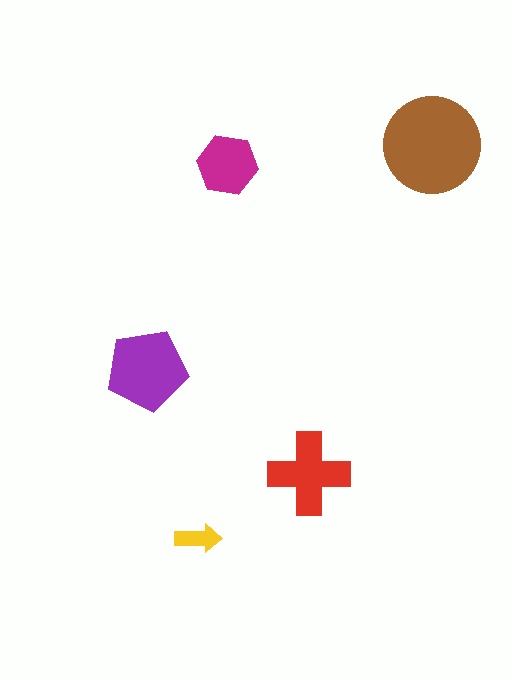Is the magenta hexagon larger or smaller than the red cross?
Smaller.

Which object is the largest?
The brown circle.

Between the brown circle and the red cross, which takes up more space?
The brown circle.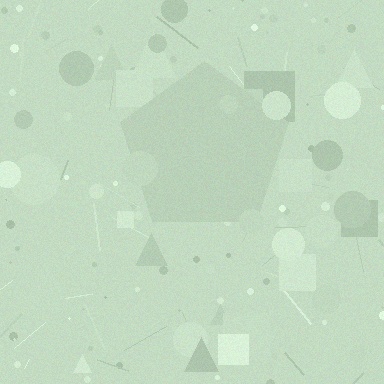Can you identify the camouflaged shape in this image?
The camouflaged shape is a pentagon.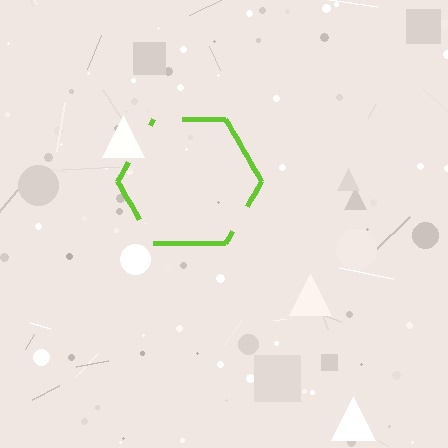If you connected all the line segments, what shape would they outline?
They would outline a hexagon.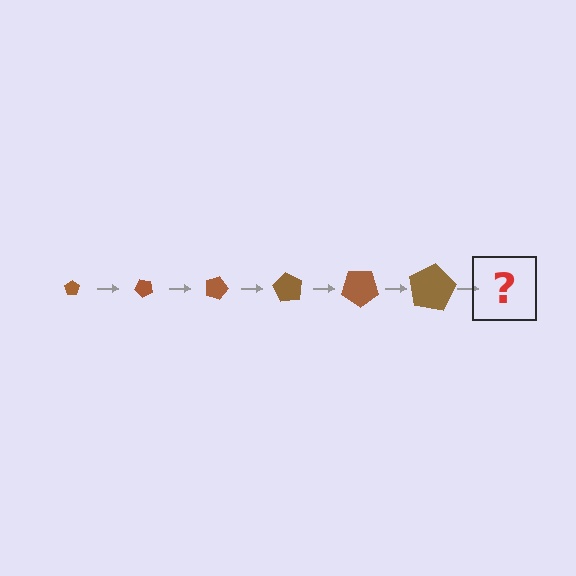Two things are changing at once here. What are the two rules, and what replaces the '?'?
The two rules are that the pentagon grows larger each step and it rotates 45 degrees each step. The '?' should be a pentagon, larger than the previous one and rotated 270 degrees from the start.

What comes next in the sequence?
The next element should be a pentagon, larger than the previous one and rotated 270 degrees from the start.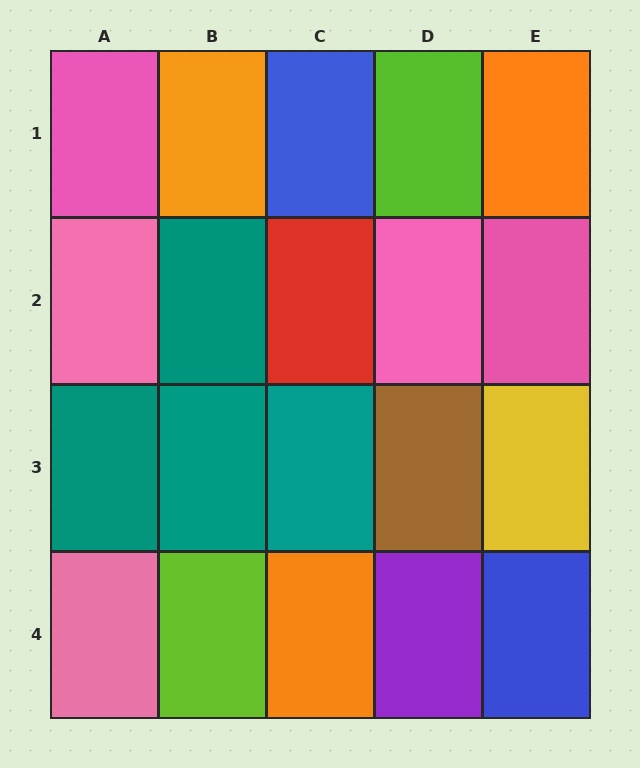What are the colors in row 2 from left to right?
Pink, teal, red, pink, pink.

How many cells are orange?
3 cells are orange.